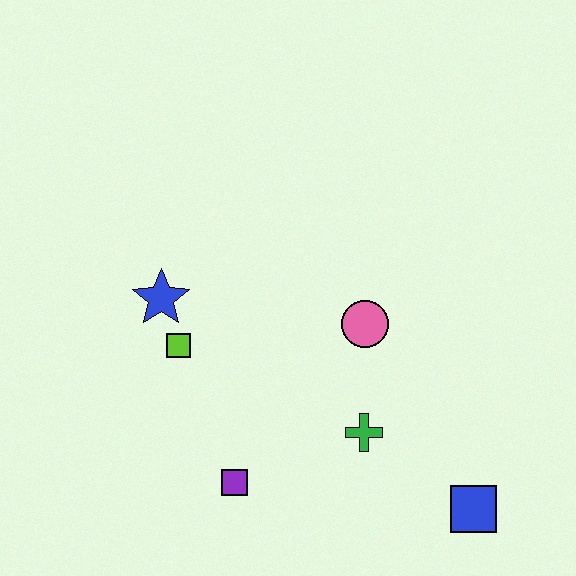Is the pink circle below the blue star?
Yes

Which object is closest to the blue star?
The lime square is closest to the blue star.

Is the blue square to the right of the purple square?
Yes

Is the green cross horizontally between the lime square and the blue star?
No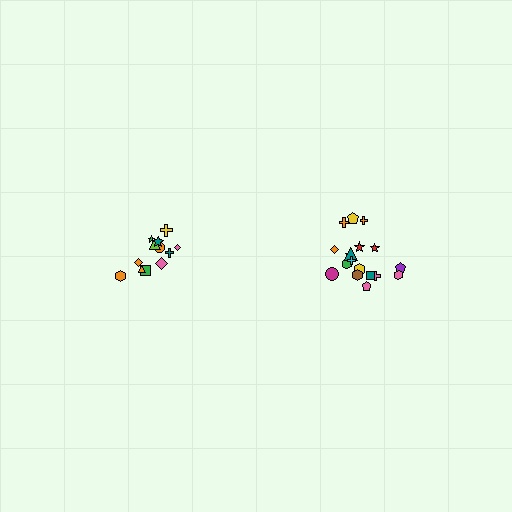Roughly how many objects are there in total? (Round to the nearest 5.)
Roughly 30 objects in total.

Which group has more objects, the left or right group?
The right group.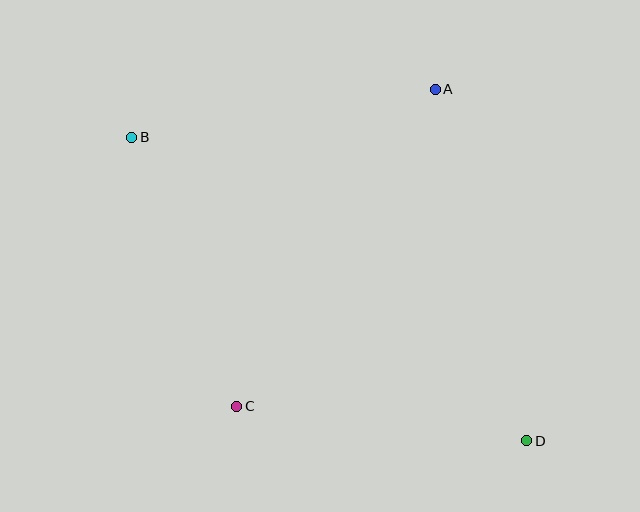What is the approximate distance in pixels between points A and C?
The distance between A and C is approximately 374 pixels.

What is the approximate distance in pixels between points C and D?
The distance between C and D is approximately 292 pixels.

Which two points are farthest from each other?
Points B and D are farthest from each other.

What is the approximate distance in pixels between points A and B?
The distance between A and B is approximately 307 pixels.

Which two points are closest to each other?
Points B and C are closest to each other.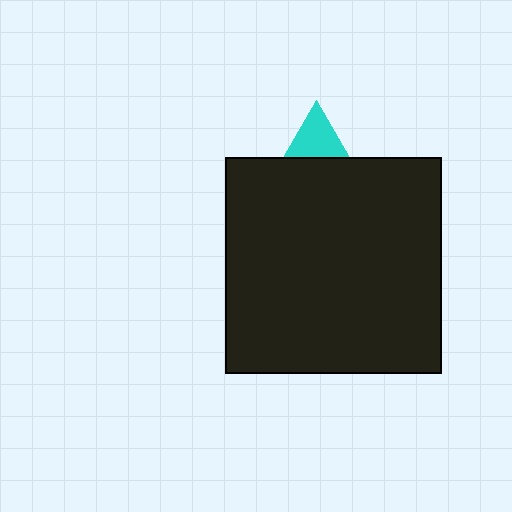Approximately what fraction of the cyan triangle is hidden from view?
Roughly 64% of the cyan triangle is hidden behind the black square.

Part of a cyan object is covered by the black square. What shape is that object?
It is a triangle.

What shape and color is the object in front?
The object in front is a black square.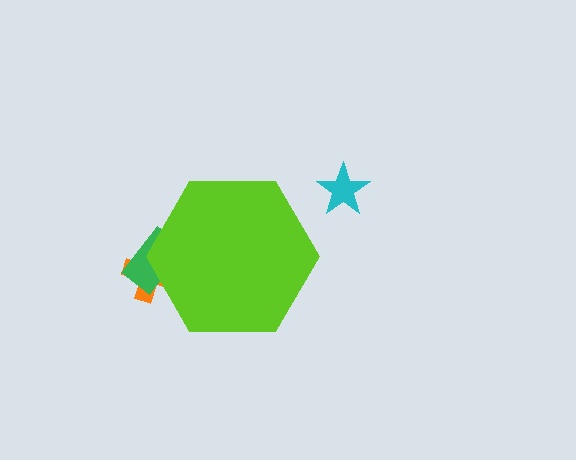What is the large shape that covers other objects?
A lime hexagon.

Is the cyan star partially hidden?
No, the cyan star is fully visible.